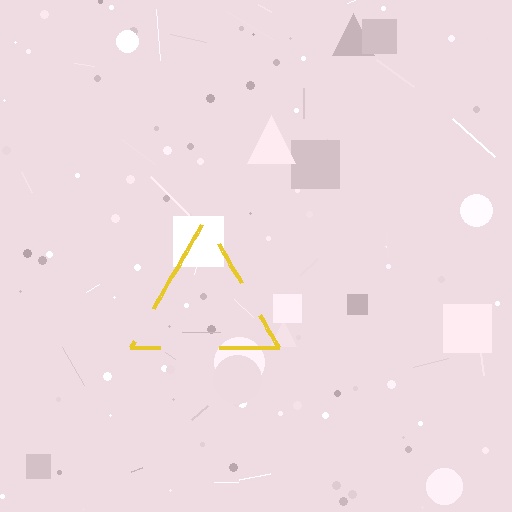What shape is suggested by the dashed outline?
The dashed outline suggests a triangle.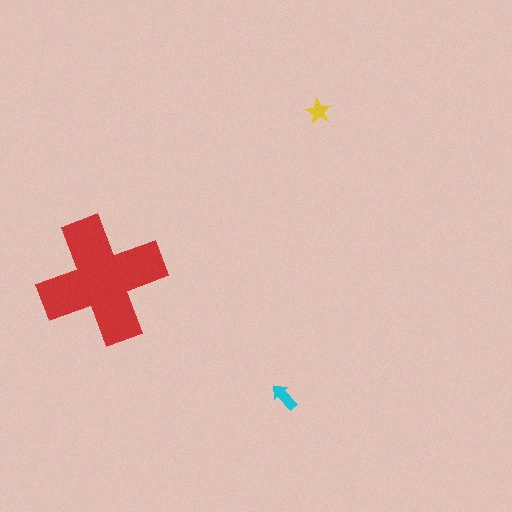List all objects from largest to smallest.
The red cross, the cyan arrow, the yellow star.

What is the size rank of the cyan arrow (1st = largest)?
2nd.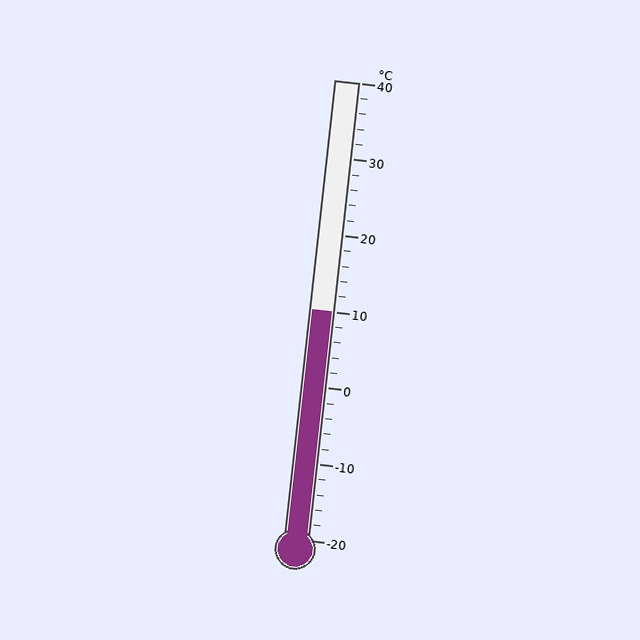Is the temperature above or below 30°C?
The temperature is below 30°C.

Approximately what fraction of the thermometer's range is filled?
The thermometer is filled to approximately 50% of its range.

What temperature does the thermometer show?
The thermometer shows approximately 10°C.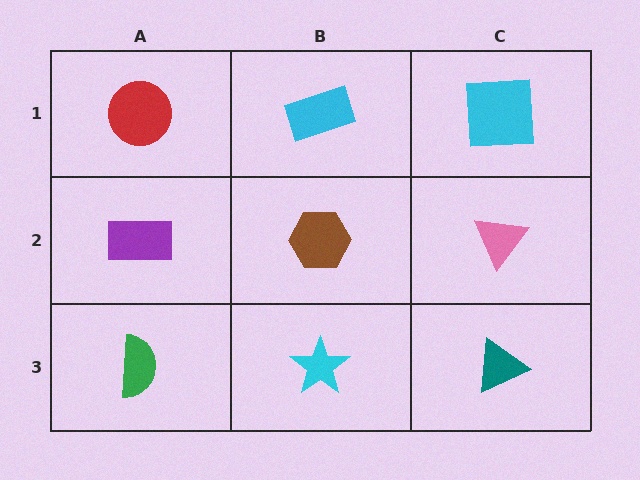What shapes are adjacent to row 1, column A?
A purple rectangle (row 2, column A), a cyan rectangle (row 1, column B).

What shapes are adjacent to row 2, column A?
A red circle (row 1, column A), a green semicircle (row 3, column A), a brown hexagon (row 2, column B).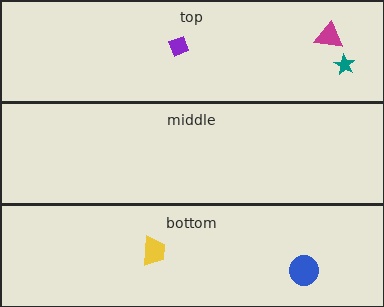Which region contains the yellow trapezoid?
The bottom region.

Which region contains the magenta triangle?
The top region.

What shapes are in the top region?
The teal star, the purple diamond, the magenta triangle.